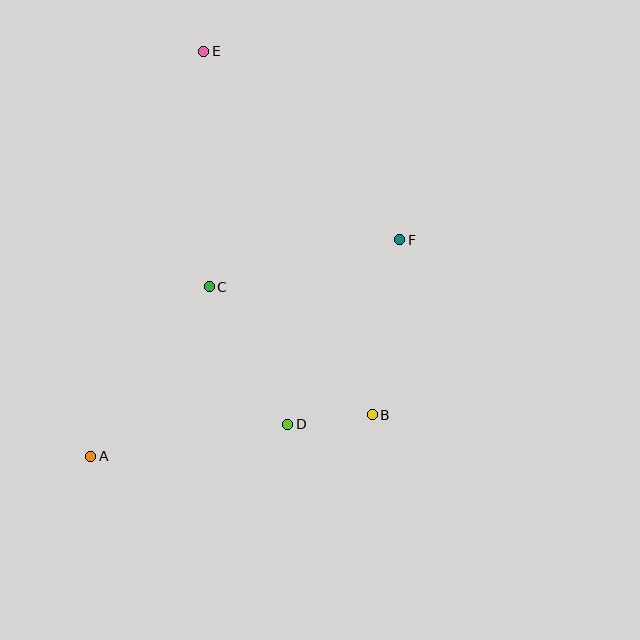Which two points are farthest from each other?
Points A and E are farthest from each other.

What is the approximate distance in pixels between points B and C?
The distance between B and C is approximately 207 pixels.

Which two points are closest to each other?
Points B and D are closest to each other.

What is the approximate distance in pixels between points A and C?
The distance between A and C is approximately 207 pixels.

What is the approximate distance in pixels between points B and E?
The distance between B and E is approximately 401 pixels.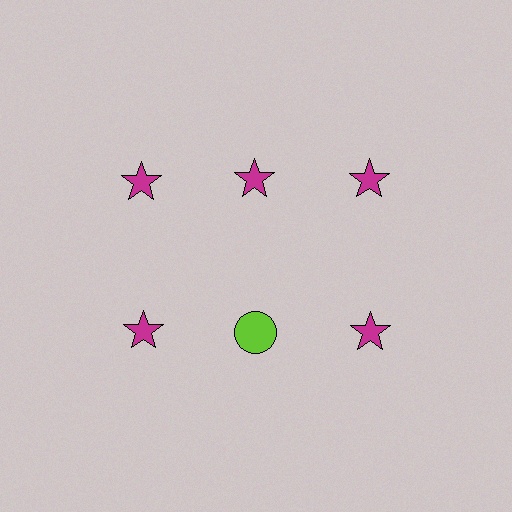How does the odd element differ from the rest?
It differs in both color (lime instead of magenta) and shape (circle instead of star).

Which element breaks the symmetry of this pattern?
The lime circle in the second row, second from left column breaks the symmetry. All other shapes are magenta stars.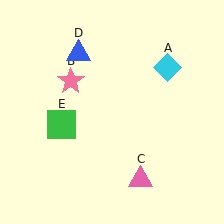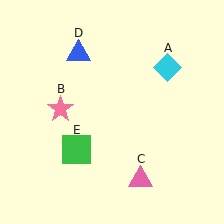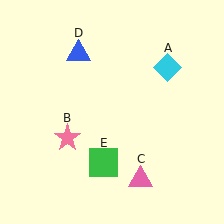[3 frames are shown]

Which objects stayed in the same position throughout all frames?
Cyan diamond (object A) and pink triangle (object C) and blue triangle (object D) remained stationary.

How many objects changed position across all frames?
2 objects changed position: pink star (object B), green square (object E).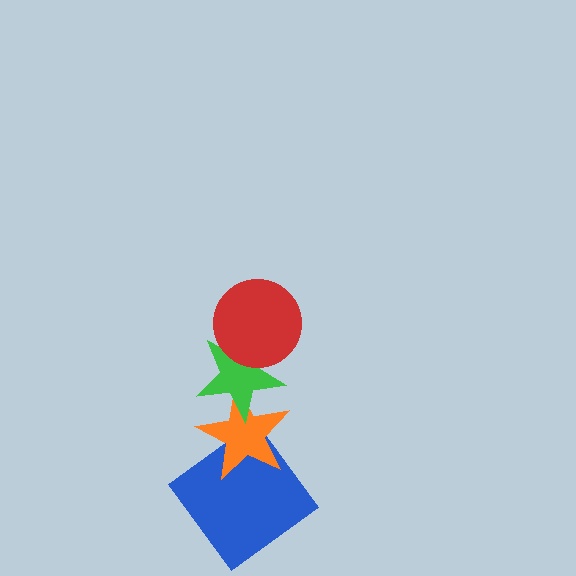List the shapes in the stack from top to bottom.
From top to bottom: the red circle, the green star, the orange star, the blue diamond.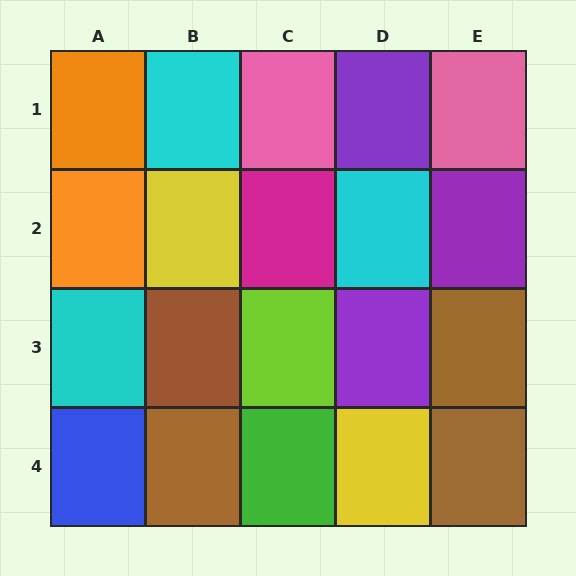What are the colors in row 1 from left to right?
Orange, cyan, pink, purple, pink.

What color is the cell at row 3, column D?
Purple.